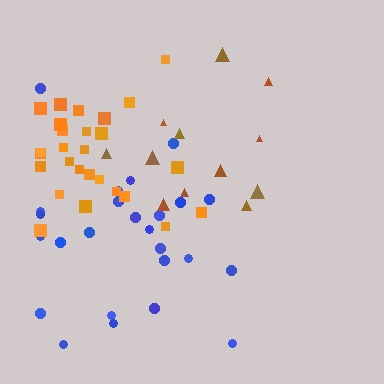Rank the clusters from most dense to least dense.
orange, brown, blue.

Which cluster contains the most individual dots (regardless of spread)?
Orange (27).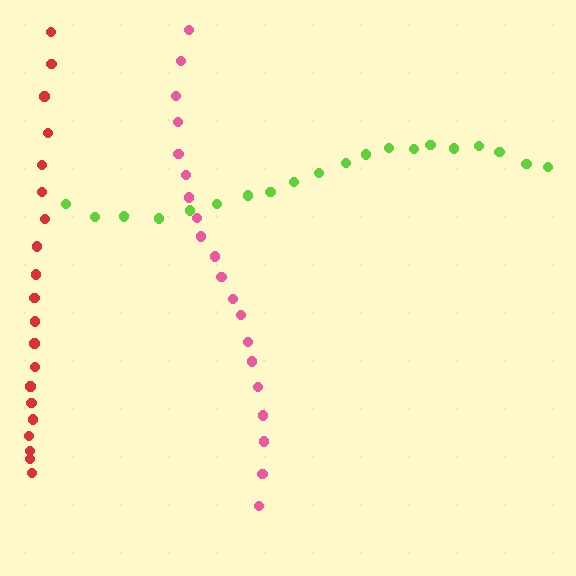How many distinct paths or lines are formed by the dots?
There are 3 distinct paths.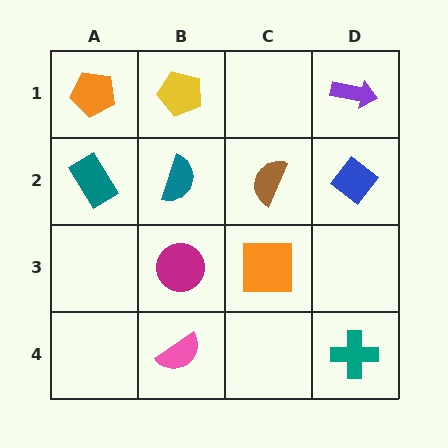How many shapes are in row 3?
2 shapes.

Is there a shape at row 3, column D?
No, that cell is empty.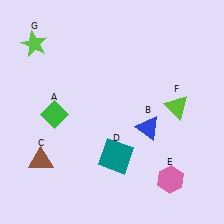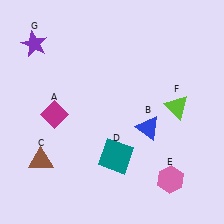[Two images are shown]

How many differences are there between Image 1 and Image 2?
There are 2 differences between the two images.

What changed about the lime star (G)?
In Image 1, G is lime. In Image 2, it changed to purple.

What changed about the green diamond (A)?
In Image 1, A is green. In Image 2, it changed to magenta.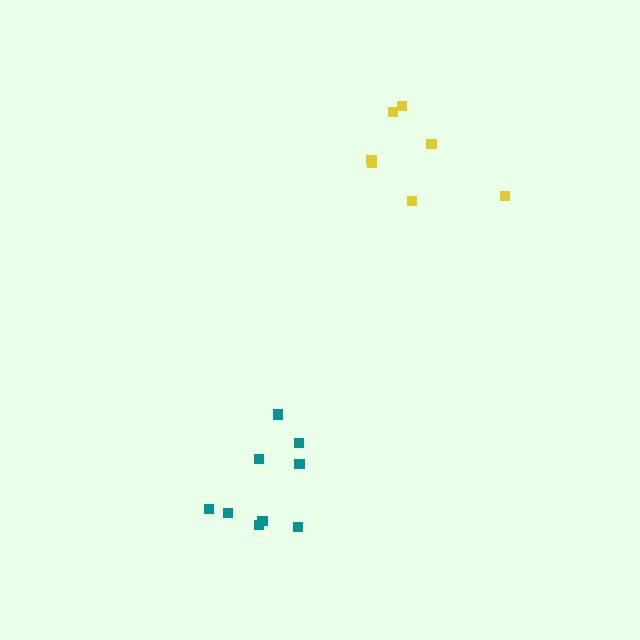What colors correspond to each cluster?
The clusters are colored: yellow, teal.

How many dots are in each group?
Group 1: 7 dots, Group 2: 9 dots (16 total).